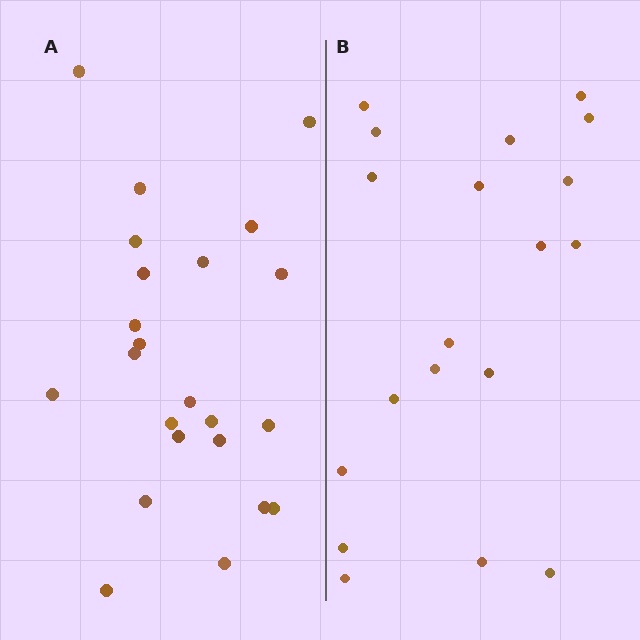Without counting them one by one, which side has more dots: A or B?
Region A (the left region) has more dots.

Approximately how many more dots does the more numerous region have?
Region A has about 4 more dots than region B.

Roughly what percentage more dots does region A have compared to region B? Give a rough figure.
About 20% more.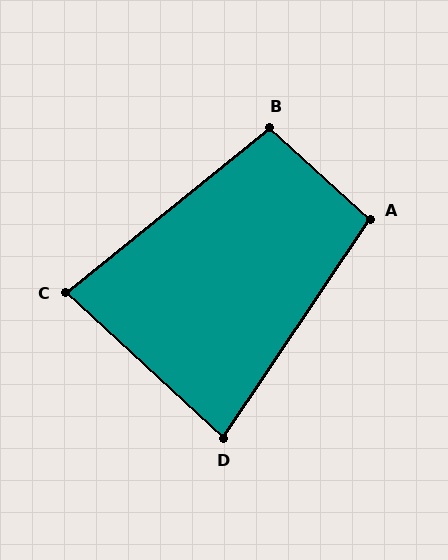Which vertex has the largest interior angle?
B, at approximately 99 degrees.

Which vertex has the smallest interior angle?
D, at approximately 81 degrees.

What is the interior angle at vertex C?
Approximately 82 degrees (acute).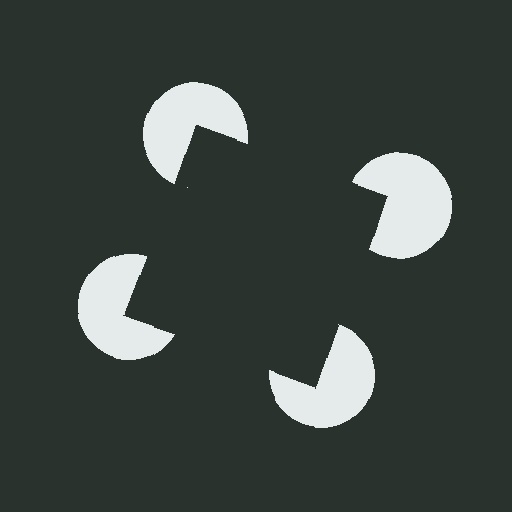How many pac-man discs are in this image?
There are 4 — one at each vertex of the illusory square.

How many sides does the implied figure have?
4 sides.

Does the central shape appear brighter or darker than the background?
It typically appears slightly darker than the background, even though no actual brightness change is drawn.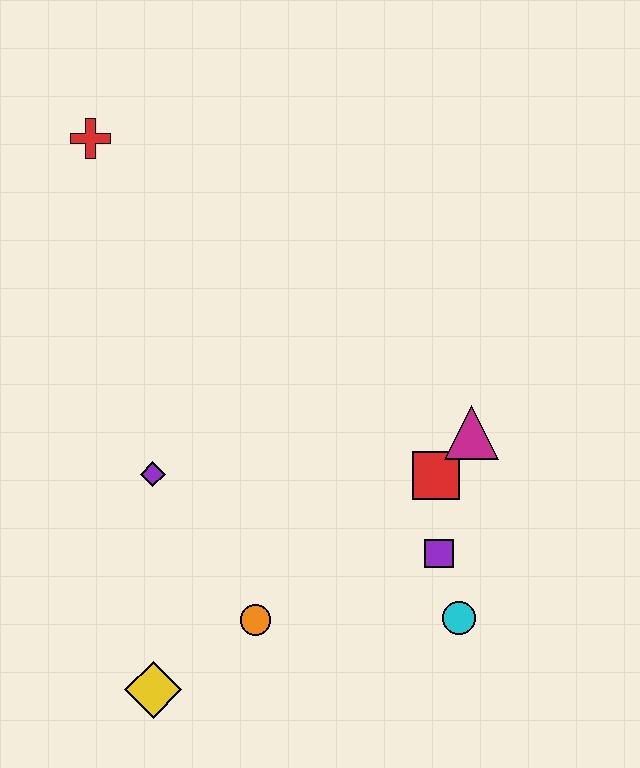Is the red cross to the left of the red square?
Yes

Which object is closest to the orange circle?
The yellow diamond is closest to the orange circle.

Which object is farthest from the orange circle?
The red cross is farthest from the orange circle.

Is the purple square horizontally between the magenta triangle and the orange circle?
Yes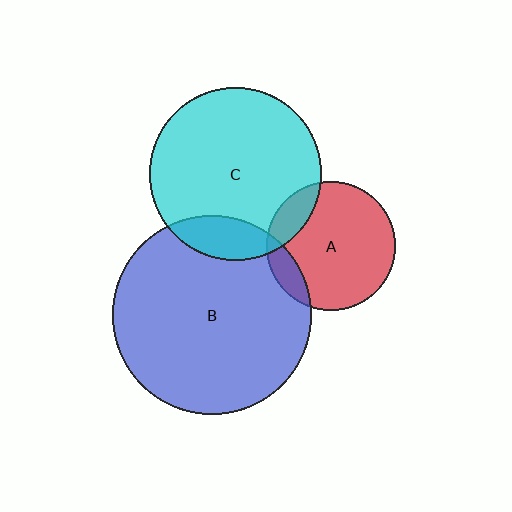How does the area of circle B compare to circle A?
Approximately 2.4 times.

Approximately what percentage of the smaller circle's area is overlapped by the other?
Approximately 10%.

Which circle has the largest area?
Circle B (blue).